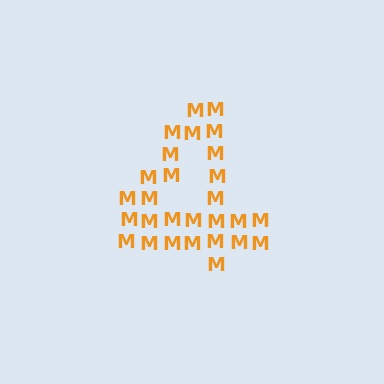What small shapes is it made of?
It is made of small letter M's.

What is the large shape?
The large shape is the digit 4.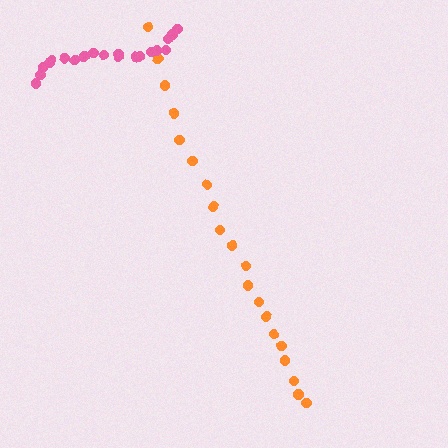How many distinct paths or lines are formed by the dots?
There are 2 distinct paths.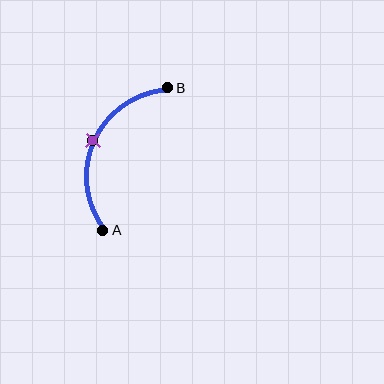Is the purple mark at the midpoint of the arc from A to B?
Yes. The purple mark lies on the arc at equal arc-length from both A and B — it is the arc midpoint.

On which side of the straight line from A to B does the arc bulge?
The arc bulges to the left of the straight line connecting A and B.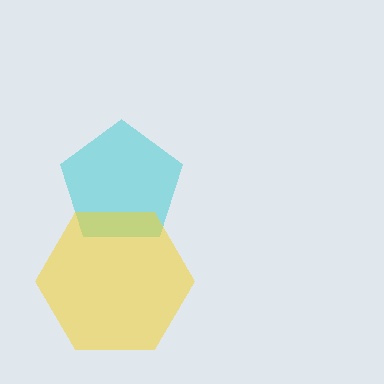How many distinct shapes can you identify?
There are 2 distinct shapes: a cyan pentagon, a yellow hexagon.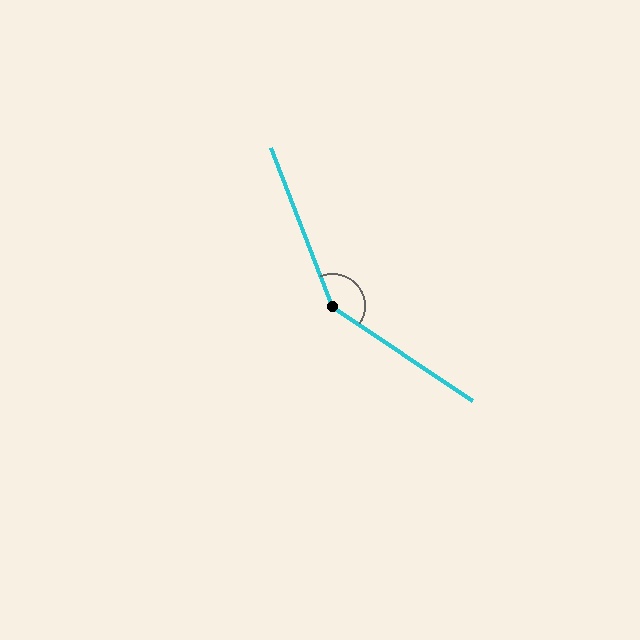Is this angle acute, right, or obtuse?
It is obtuse.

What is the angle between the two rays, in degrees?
Approximately 145 degrees.